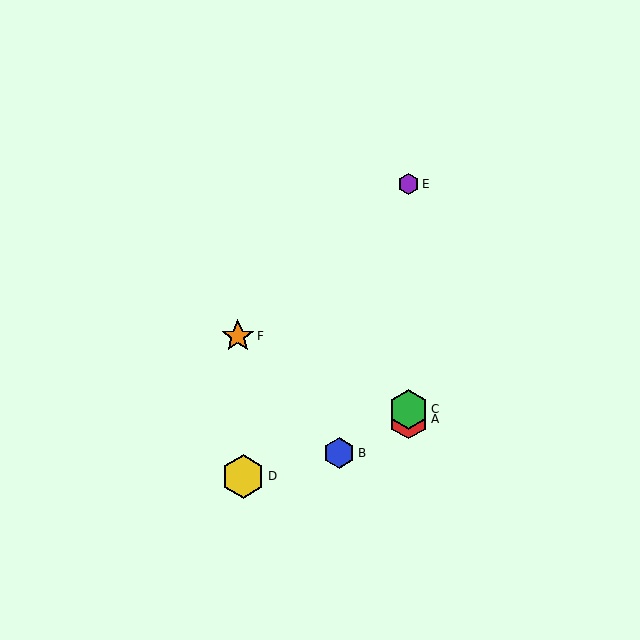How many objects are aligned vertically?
3 objects (A, C, E) are aligned vertically.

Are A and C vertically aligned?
Yes, both are at x≈408.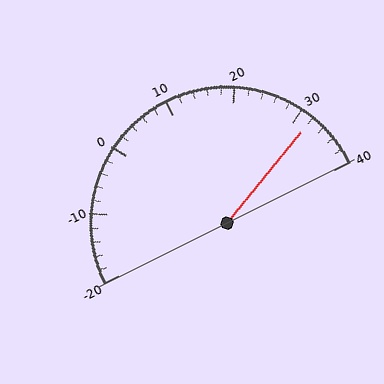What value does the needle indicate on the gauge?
The needle indicates approximately 32.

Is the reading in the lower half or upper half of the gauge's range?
The reading is in the upper half of the range (-20 to 40).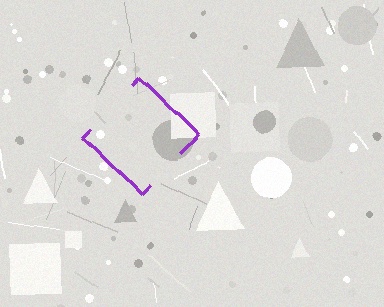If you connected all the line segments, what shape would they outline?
They would outline a diamond.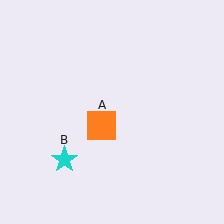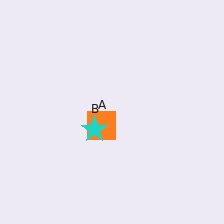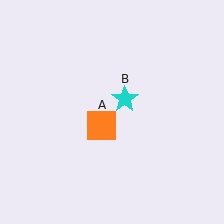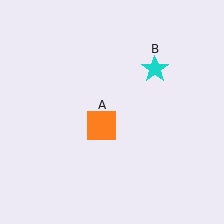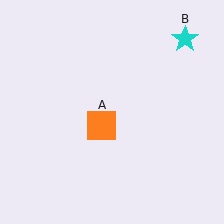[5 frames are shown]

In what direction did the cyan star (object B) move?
The cyan star (object B) moved up and to the right.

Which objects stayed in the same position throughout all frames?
Orange square (object A) remained stationary.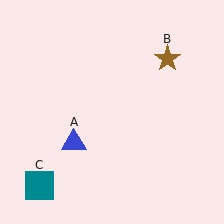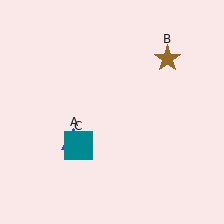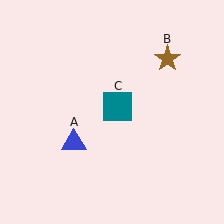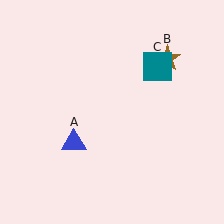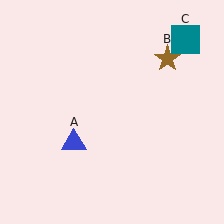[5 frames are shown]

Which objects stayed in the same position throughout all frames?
Blue triangle (object A) and brown star (object B) remained stationary.